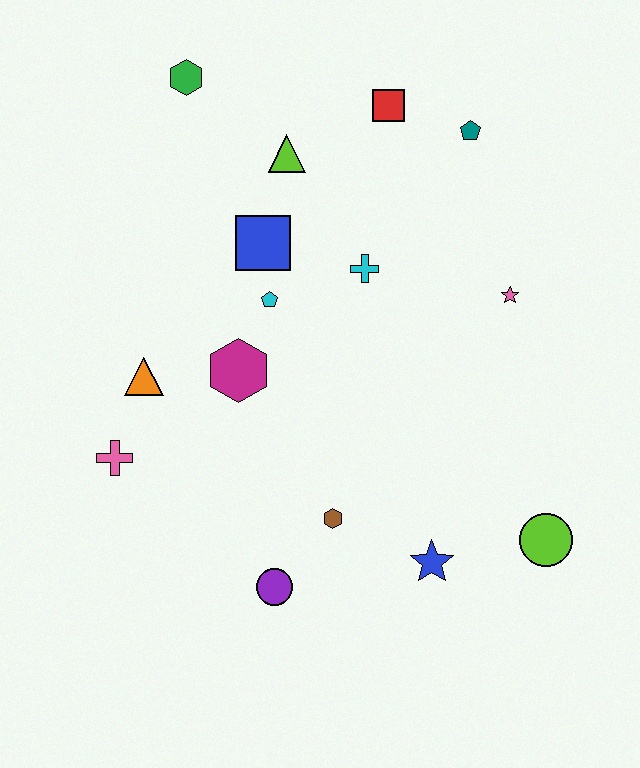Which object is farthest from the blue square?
The lime circle is farthest from the blue square.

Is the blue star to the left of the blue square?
No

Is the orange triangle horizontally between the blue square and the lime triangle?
No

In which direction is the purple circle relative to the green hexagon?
The purple circle is below the green hexagon.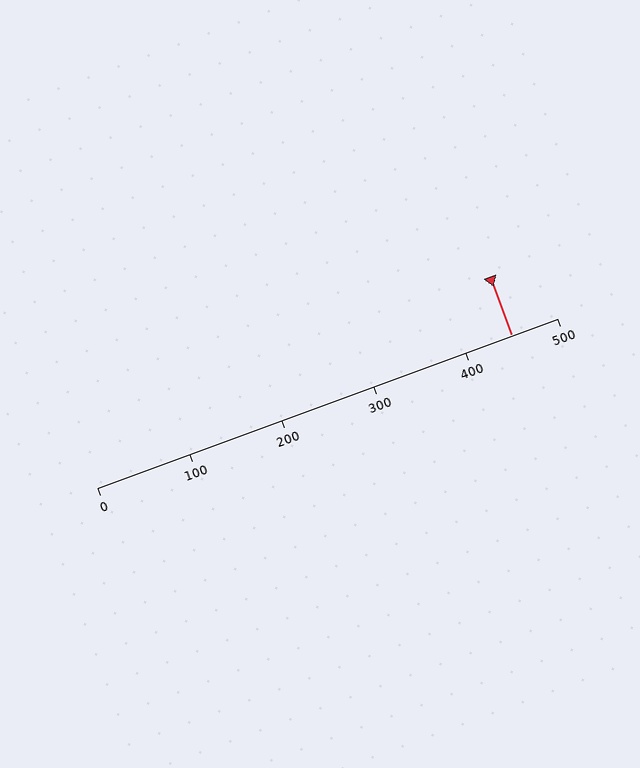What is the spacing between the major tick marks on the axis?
The major ticks are spaced 100 apart.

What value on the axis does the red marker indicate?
The marker indicates approximately 450.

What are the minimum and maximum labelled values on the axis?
The axis runs from 0 to 500.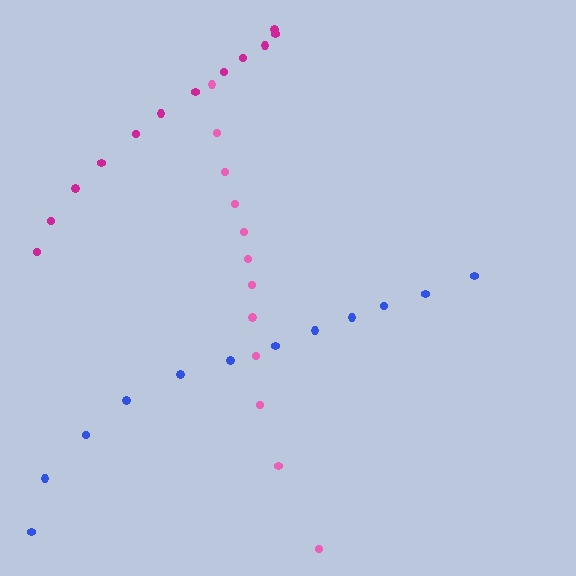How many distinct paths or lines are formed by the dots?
There are 3 distinct paths.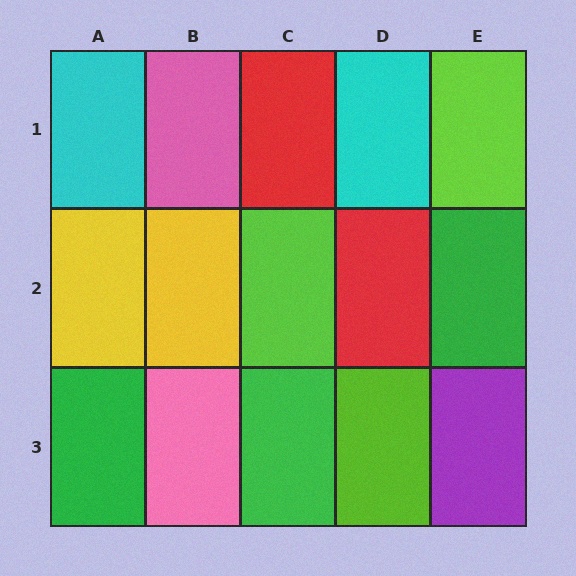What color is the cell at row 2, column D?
Red.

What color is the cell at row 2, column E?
Green.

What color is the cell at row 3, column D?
Lime.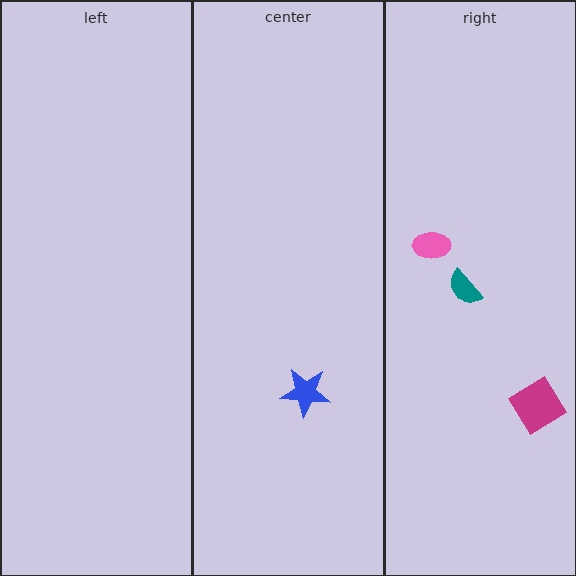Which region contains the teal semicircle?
The right region.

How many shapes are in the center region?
1.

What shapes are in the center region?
The blue star.